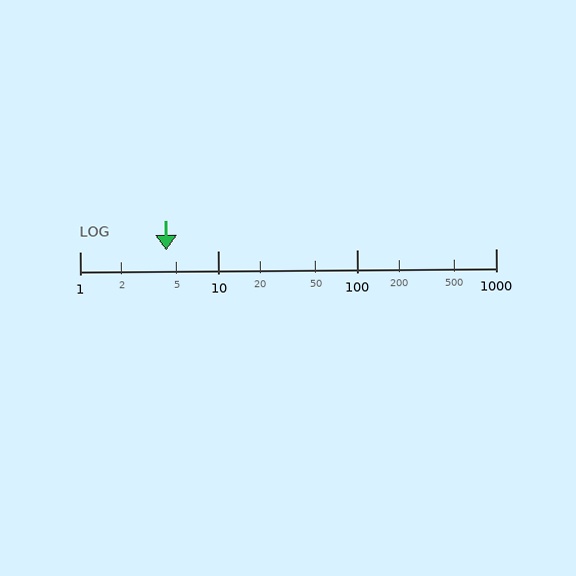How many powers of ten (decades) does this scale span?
The scale spans 3 decades, from 1 to 1000.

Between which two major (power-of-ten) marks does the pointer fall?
The pointer is between 1 and 10.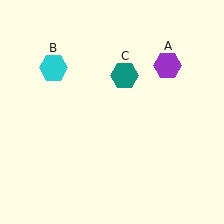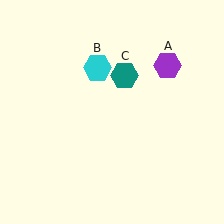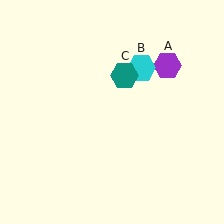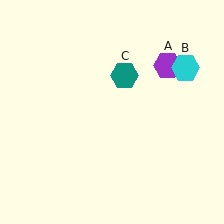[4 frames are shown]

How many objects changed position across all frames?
1 object changed position: cyan hexagon (object B).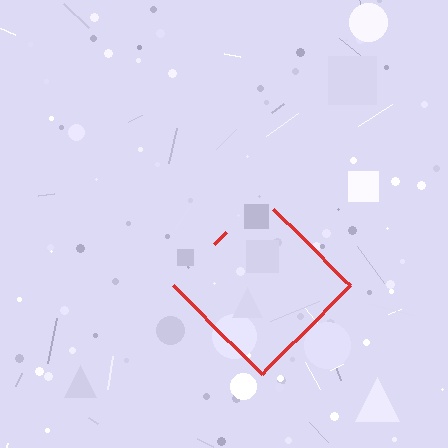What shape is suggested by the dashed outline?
The dashed outline suggests a diamond.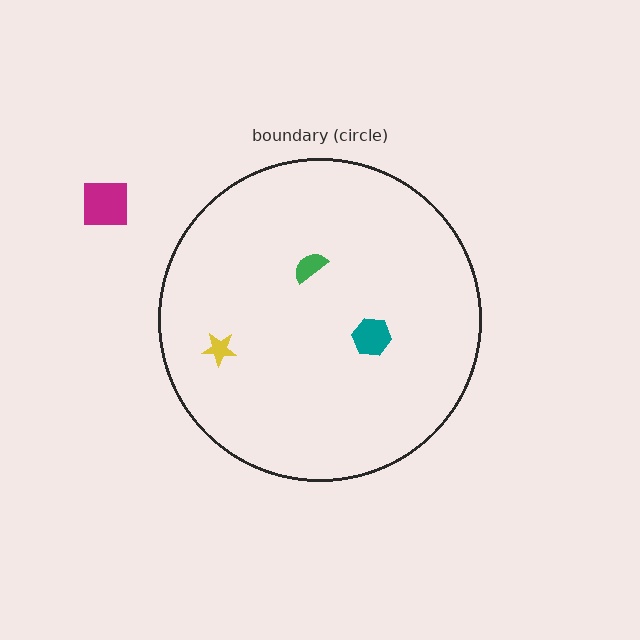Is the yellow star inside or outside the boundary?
Inside.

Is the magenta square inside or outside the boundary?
Outside.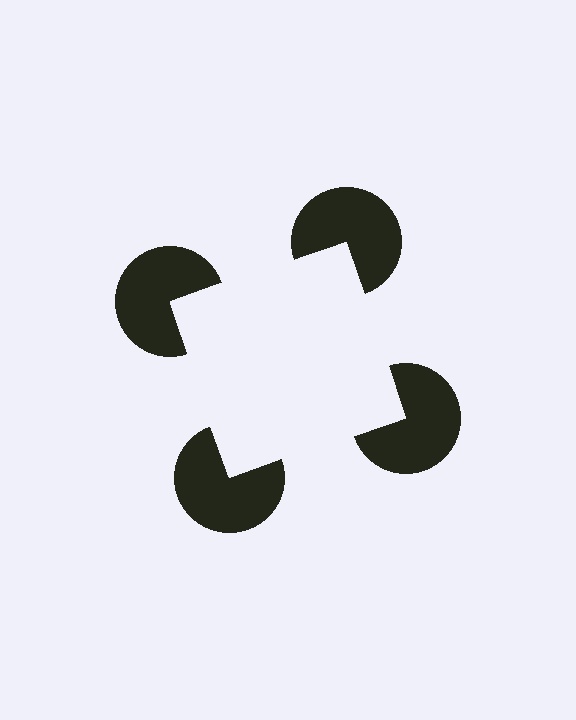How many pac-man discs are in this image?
There are 4 — one at each vertex of the illusory square.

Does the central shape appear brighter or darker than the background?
It typically appears slightly brighter than the background, even though no actual brightness change is drawn.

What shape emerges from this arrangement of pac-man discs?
An illusory square — its edges are inferred from the aligned wedge cuts in the pac-man discs, not physically drawn.